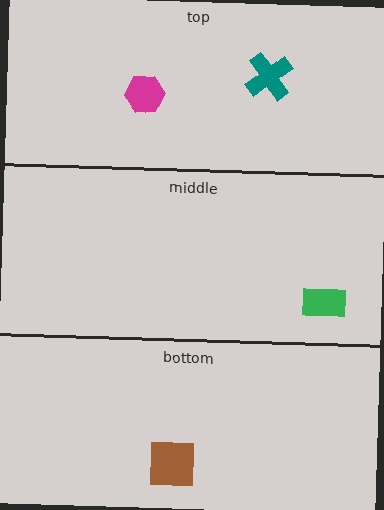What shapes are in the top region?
The magenta hexagon, the teal cross.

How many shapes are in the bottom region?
1.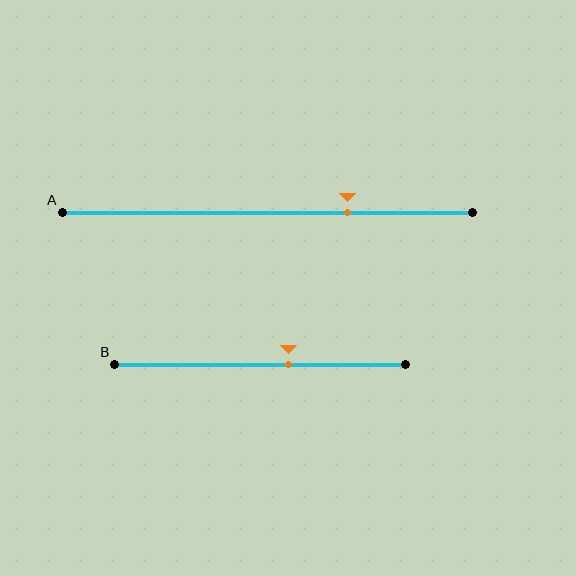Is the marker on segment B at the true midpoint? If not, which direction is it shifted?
No, the marker on segment B is shifted to the right by about 10% of the segment length.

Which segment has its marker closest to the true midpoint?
Segment B has its marker closest to the true midpoint.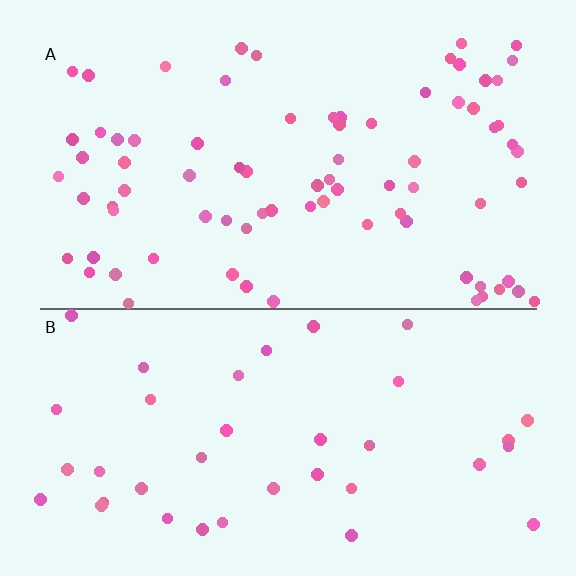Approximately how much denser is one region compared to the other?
Approximately 2.1× — region A over region B.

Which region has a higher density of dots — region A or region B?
A (the top).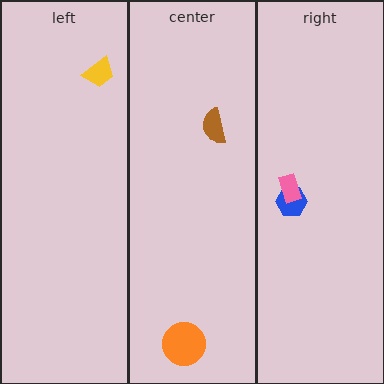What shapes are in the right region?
The blue hexagon, the pink rectangle.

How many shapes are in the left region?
1.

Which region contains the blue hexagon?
The right region.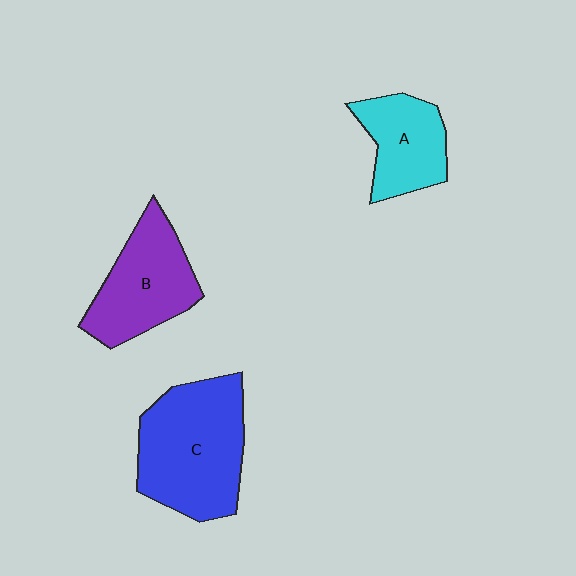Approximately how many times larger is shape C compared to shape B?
Approximately 1.4 times.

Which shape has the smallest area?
Shape A (cyan).